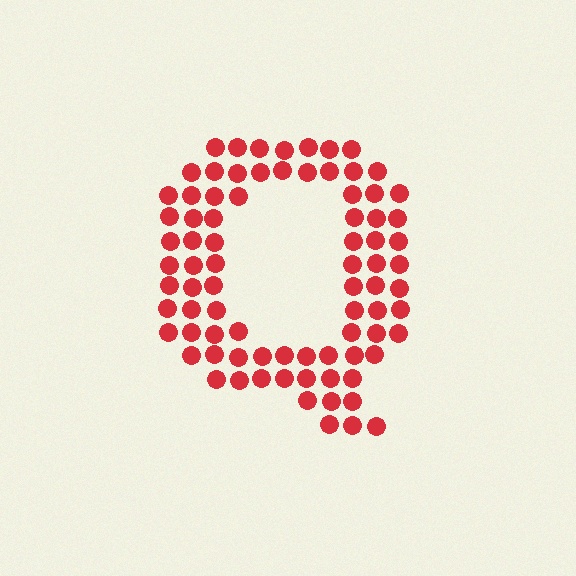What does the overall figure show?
The overall figure shows the letter Q.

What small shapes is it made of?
It is made of small circles.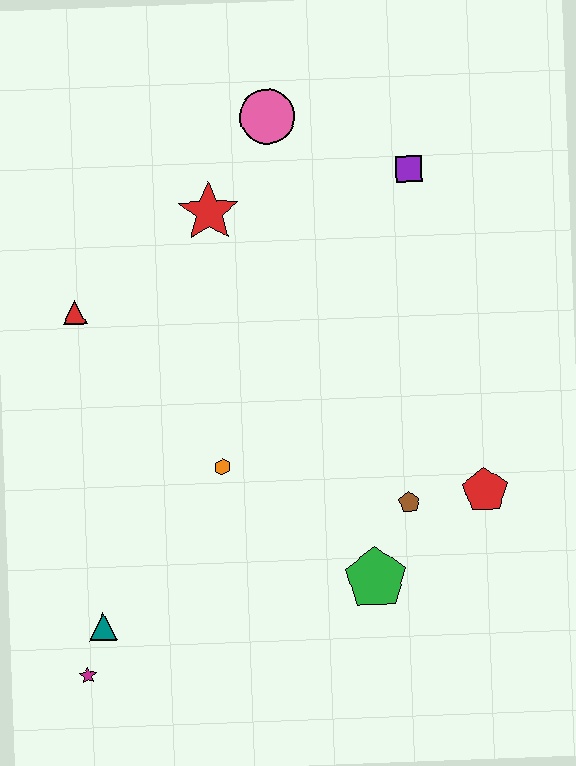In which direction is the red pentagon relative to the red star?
The red pentagon is below the red star.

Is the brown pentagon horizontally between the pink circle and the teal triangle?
No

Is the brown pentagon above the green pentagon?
Yes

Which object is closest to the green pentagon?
The brown pentagon is closest to the green pentagon.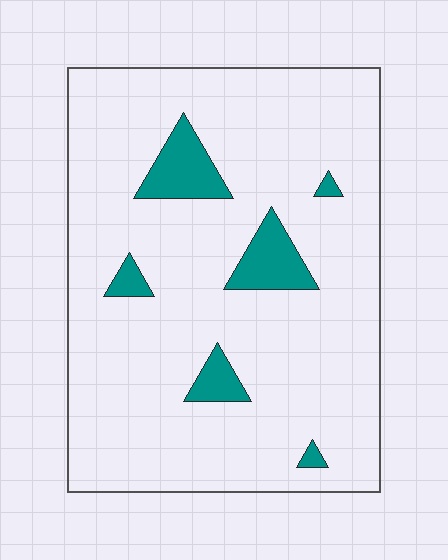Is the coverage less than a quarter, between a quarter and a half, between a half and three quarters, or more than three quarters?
Less than a quarter.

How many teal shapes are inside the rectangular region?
6.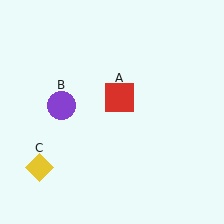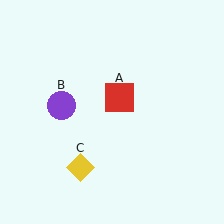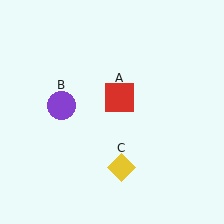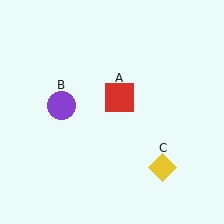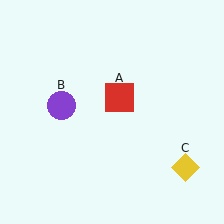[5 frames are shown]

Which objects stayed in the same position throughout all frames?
Red square (object A) and purple circle (object B) remained stationary.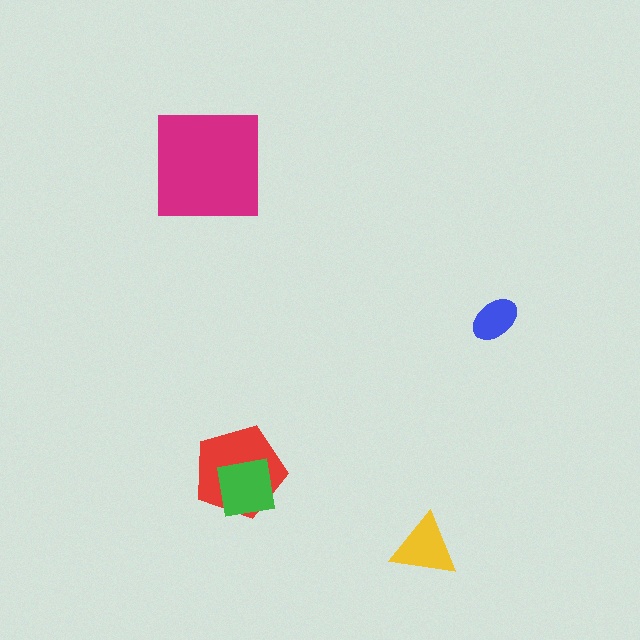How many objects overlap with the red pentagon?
1 object overlaps with the red pentagon.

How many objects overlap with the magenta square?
0 objects overlap with the magenta square.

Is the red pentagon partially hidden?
Yes, it is partially covered by another shape.